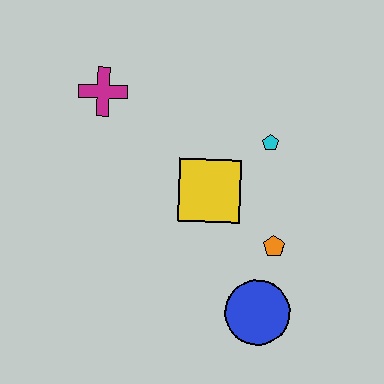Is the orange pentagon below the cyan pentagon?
Yes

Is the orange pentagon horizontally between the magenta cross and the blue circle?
No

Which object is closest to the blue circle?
The orange pentagon is closest to the blue circle.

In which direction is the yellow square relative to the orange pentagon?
The yellow square is to the left of the orange pentagon.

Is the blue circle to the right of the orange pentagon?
No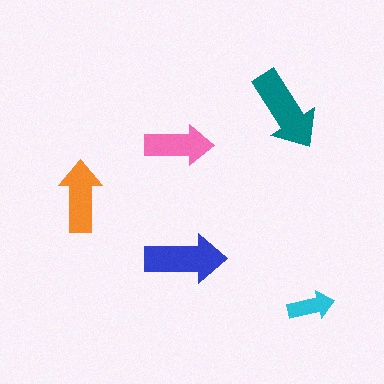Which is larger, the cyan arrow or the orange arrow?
The orange one.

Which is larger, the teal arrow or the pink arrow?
The teal one.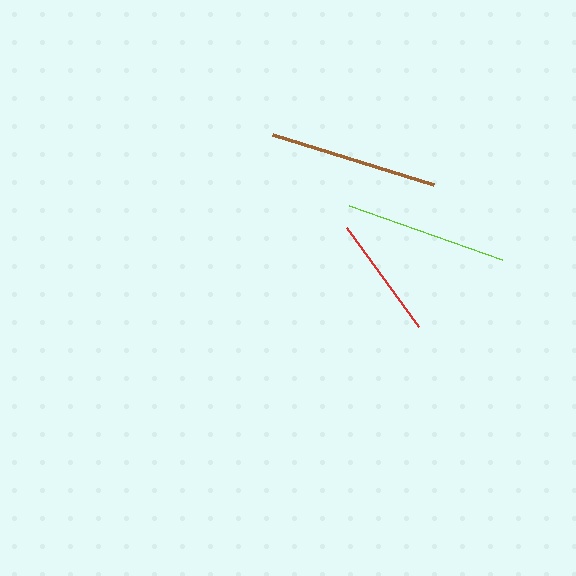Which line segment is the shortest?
The red line is the shortest at approximately 122 pixels.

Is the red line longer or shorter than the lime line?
The lime line is longer than the red line.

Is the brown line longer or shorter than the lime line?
The brown line is longer than the lime line.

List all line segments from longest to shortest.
From longest to shortest: brown, lime, red.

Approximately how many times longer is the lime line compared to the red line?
The lime line is approximately 1.3 times the length of the red line.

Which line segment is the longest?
The brown line is the longest at approximately 169 pixels.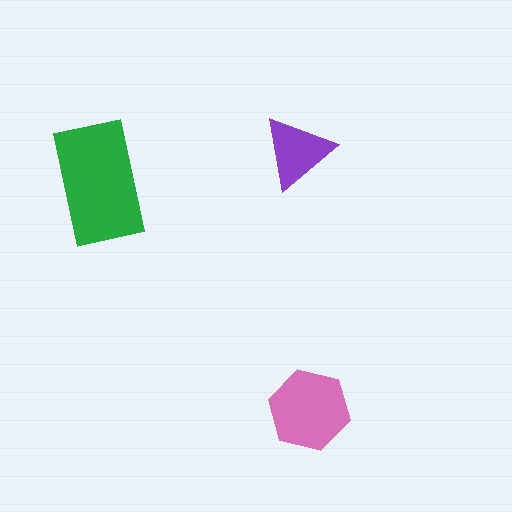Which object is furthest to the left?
The green rectangle is leftmost.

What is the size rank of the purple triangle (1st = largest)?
3rd.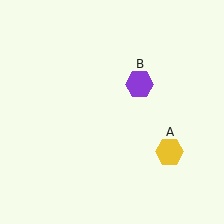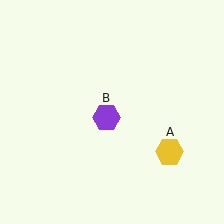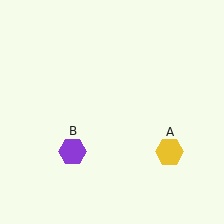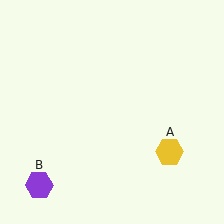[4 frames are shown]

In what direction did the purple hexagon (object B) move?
The purple hexagon (object B) moved down and to the left.